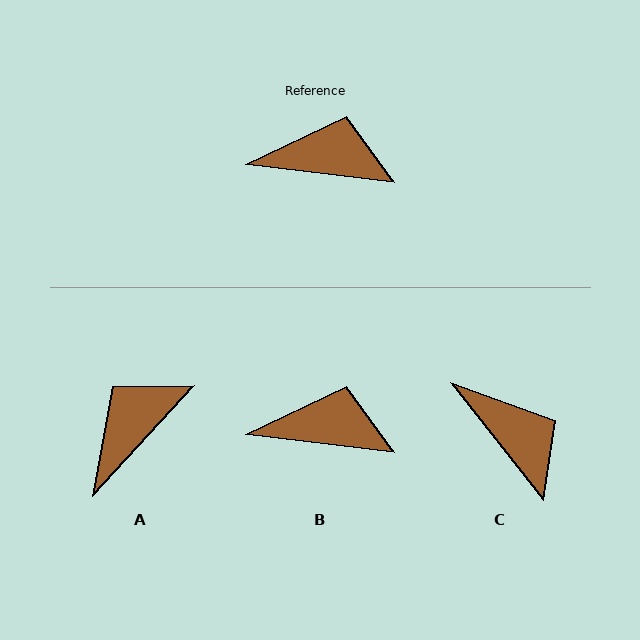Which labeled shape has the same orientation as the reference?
B.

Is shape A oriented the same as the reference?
No, it is off by about 55 degrees.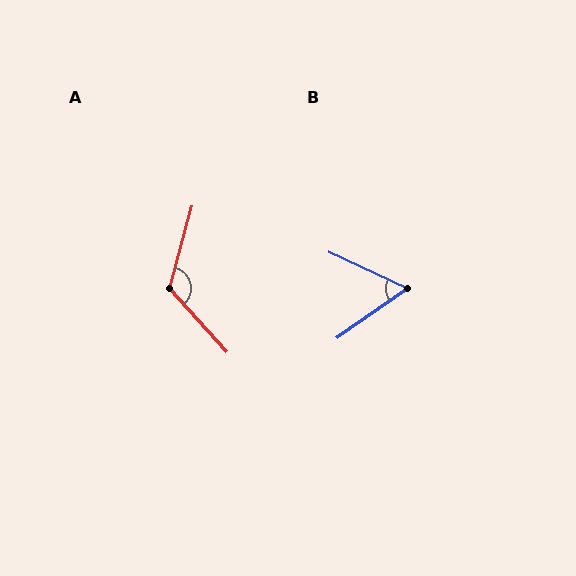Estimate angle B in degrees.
Approximately 60 degrees.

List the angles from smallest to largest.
B (60°), A (122°).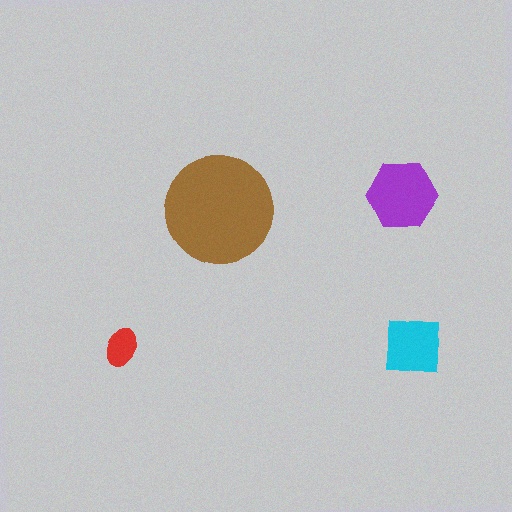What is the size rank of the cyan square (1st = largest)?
3rd.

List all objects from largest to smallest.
The brown circle, the purple hexagon, the cyan square, the red ellipse.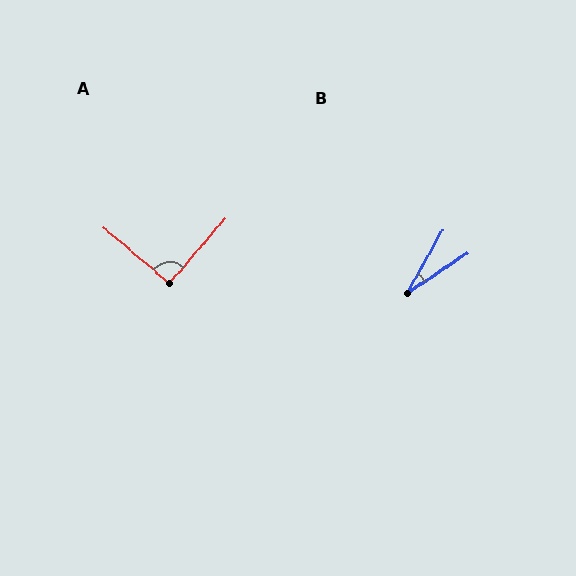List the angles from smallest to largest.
B (27°), A (91°).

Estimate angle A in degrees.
Approximately 91 degrees.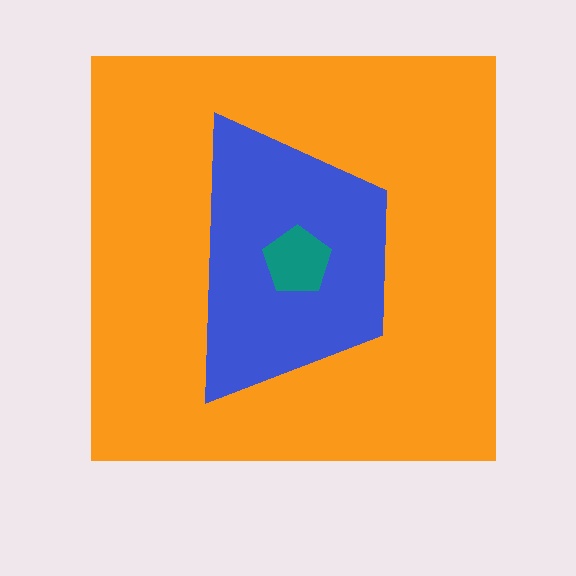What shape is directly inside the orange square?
The blue trapezoid.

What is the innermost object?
The teal pentagon.